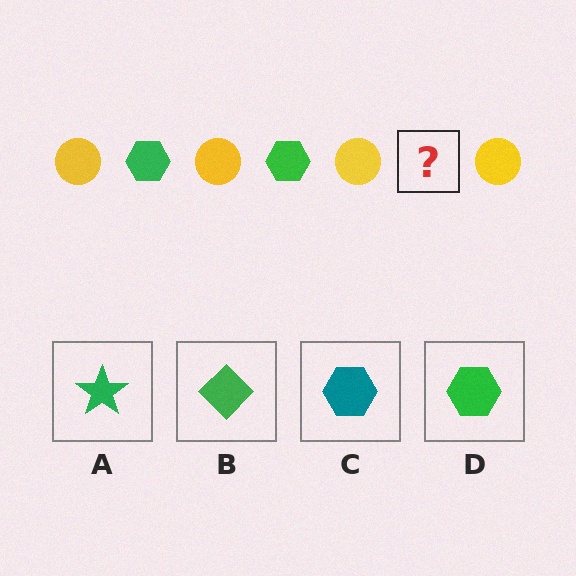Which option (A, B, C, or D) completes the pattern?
D.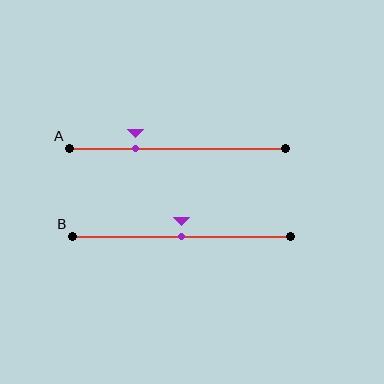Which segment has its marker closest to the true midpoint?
Segment B has its marker closest to the true midpoint.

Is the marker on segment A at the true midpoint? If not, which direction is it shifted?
No, the marker on segment A is shifted to the left by about 20% of the segment length.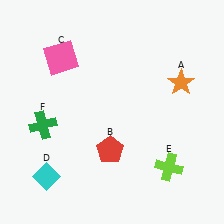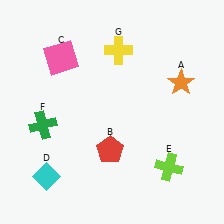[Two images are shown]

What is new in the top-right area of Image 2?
A yellow cross (G) was added in the top-right area of Image 2.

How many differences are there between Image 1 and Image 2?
There is 1 difference between the two images.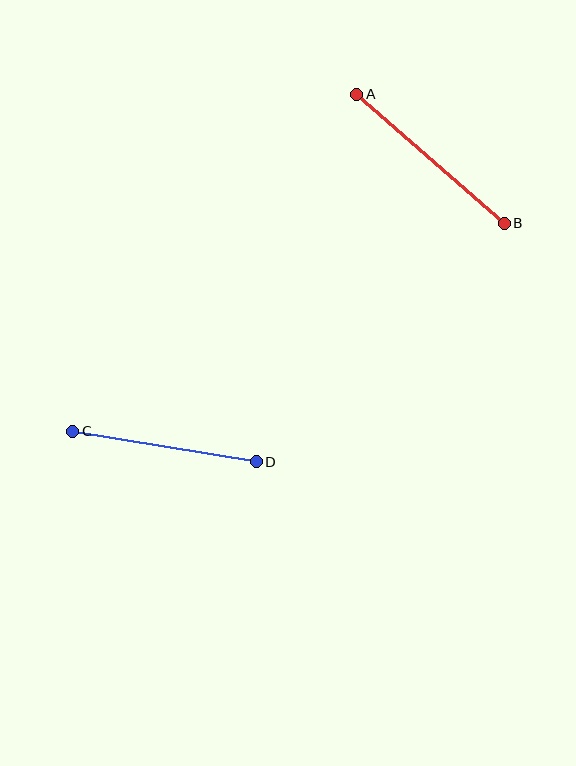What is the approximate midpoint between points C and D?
The midpoint is at approximately (165, 447) pixels.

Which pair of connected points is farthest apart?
Points A and B are farthest apart.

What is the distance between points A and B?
The distance is approximately 196 pixels.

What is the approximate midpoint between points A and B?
The midpoint is at approximately (430, 159) pixels.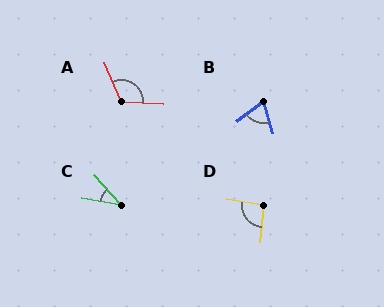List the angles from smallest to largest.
C (38°), B (70°), D (94°), A (115°).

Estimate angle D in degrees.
Approximately 94 degrees.